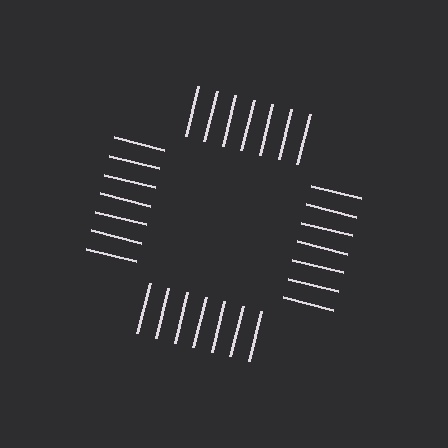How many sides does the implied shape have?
4 sides — the line-ends trace a square.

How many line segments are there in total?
28 — 7 along each of the 4 edges.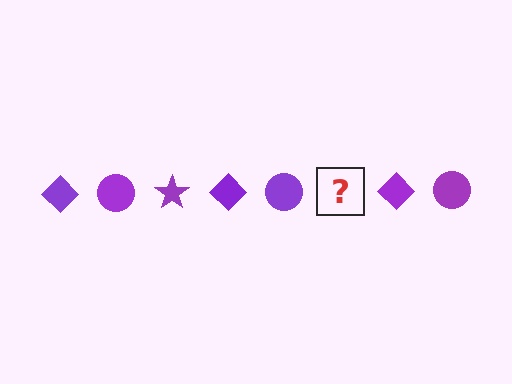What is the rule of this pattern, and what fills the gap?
The rule is that the pattern cycles through diamond, circle, star shapes in purple. The gap should be filled with a purple star.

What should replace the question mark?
The question mark should be replaced with a purple star.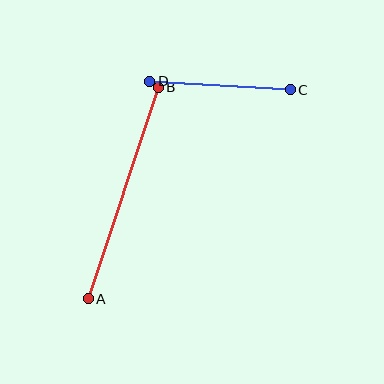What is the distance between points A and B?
The distance is approximately 223 pixels.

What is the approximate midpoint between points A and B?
The midpoint is at approximately (123, 193) pixels.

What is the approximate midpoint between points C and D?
The midpoint is at approximately (220, 85) pixels.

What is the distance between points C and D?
The distance is approximately 141 pixels.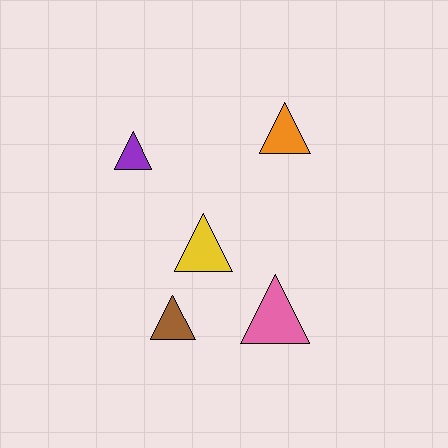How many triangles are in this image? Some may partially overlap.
There are 5 triangles.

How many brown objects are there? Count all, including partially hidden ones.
There is 1 brown object.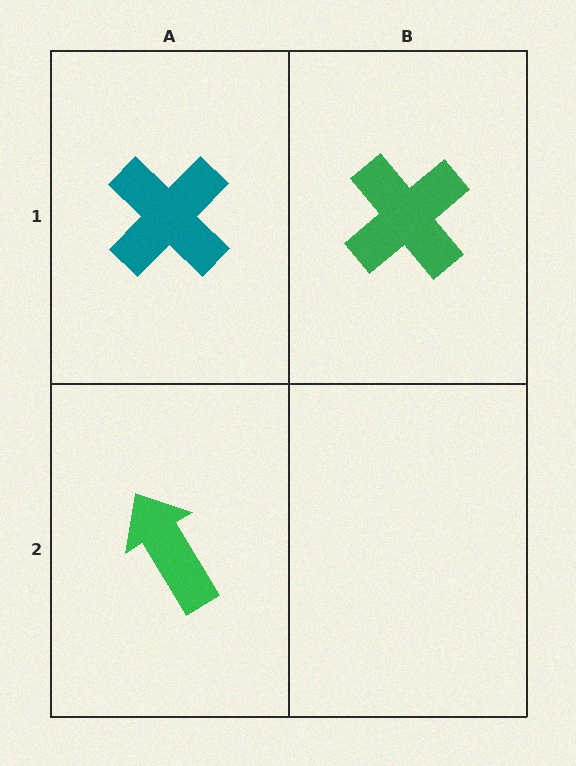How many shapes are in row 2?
1 shape.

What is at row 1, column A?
A teal cross.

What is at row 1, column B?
A green cross.